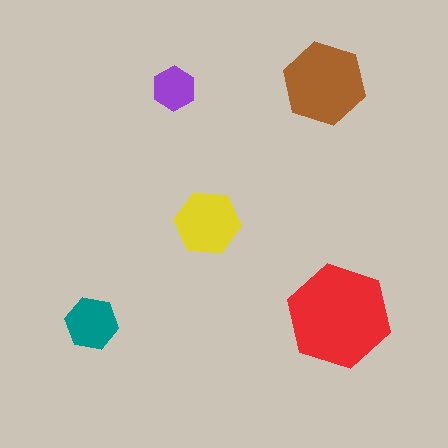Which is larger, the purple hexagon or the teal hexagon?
The teal one.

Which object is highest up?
The brown hexagon is topmost.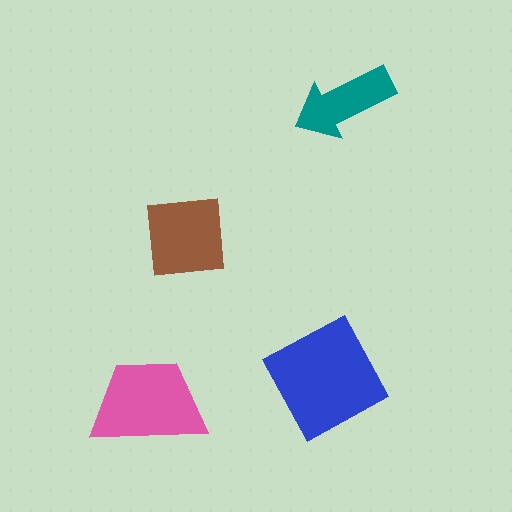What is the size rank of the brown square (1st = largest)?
3rd.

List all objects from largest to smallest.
The blue square, the pink trapezoid, the brown square, the teal arrow.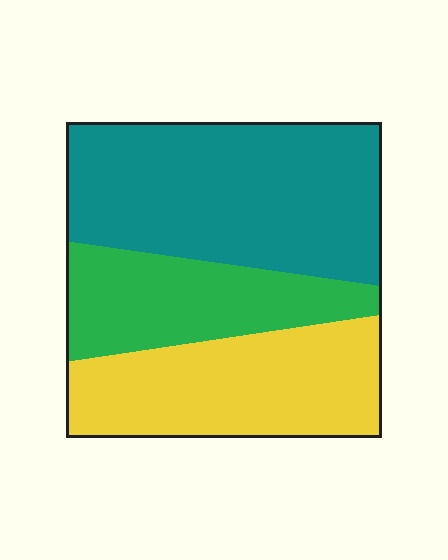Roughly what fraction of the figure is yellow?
Yellow takes up between a quarter and a half of the figure.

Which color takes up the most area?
Teal, at roughly 45%.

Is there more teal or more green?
Teal.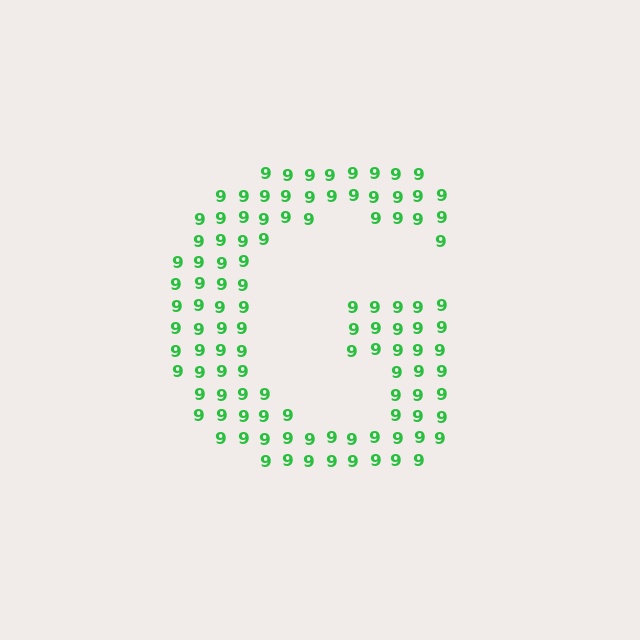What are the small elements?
The small elements are digit 9's.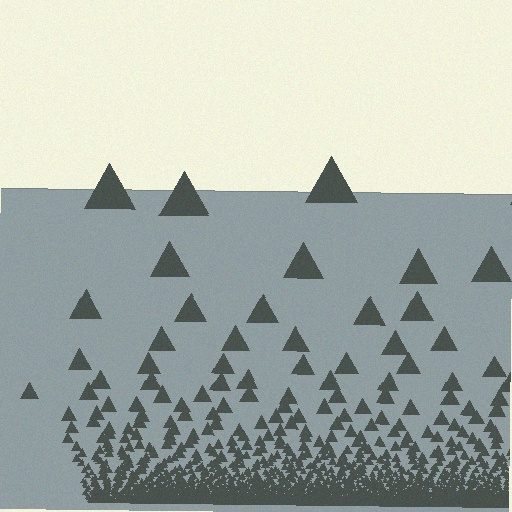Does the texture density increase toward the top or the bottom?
Density increases toward the bottom.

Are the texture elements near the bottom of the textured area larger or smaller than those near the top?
Smaller. The gradient is inverted — elements near the bottom are smaller and denser.